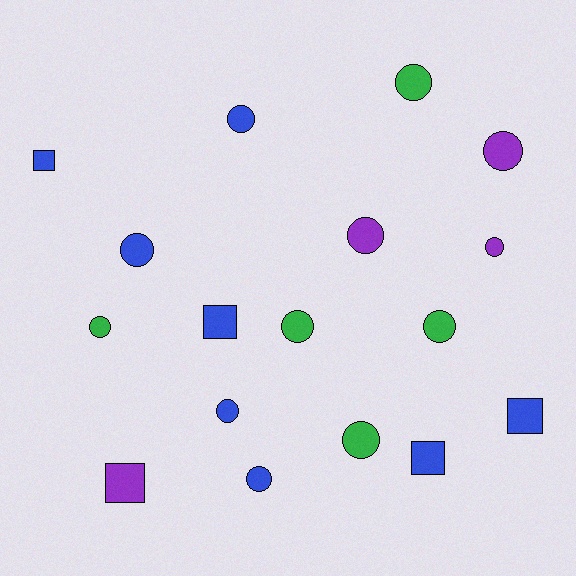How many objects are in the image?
There are 17 objects.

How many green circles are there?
There are 5 green circles.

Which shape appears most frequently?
Circle, with 12 objects.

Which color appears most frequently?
Blue, with 8 objects.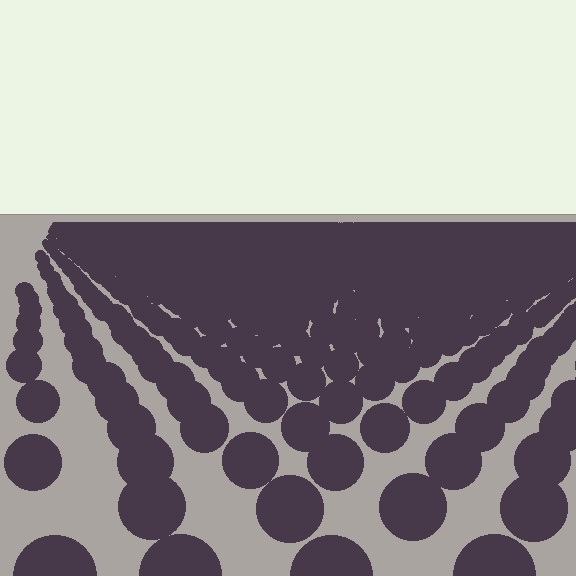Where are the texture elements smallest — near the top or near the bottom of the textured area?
Near the top.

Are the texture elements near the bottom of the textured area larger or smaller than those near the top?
Larger. Near the bottom, elements are closer to the viewer and appear at a bigger on-screen size.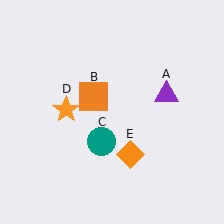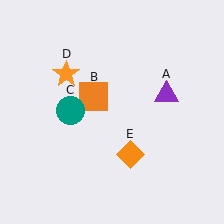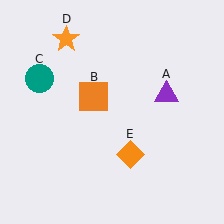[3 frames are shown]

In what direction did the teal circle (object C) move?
The teal circle (object C) moved up and to the left.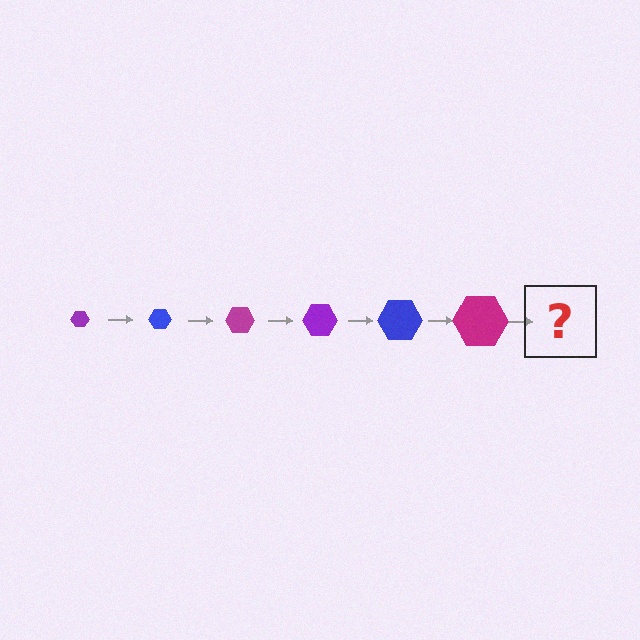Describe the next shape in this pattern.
It should be a purple hexagon, larger than the previous one.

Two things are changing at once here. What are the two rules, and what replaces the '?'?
The two rules are that the hexagon grows larger each step and the color cycles through purple, blue, and magenta. The '?' should be a purple hexagon, larger than the previous one.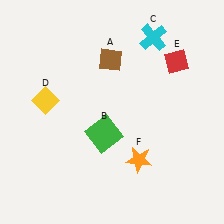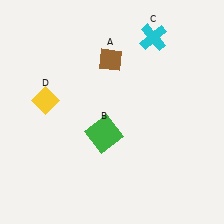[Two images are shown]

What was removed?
The orange star (F), the red diamond (E) were removed in Image 2.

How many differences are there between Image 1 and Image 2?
There are 2 differences between the two images.